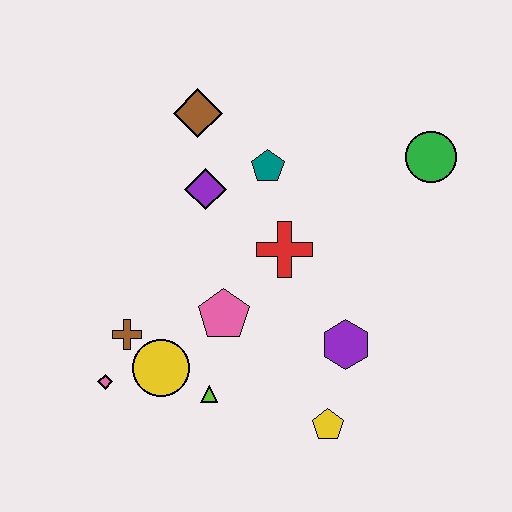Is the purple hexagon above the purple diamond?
No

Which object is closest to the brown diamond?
The purple diamond is closest to the brown diamond.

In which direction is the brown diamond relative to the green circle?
The brown diamond is to the left of the green circle.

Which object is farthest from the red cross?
The pink diamond is farthest from the red cross.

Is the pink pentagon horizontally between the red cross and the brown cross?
Yes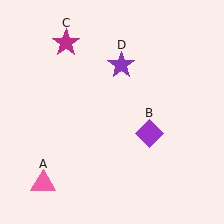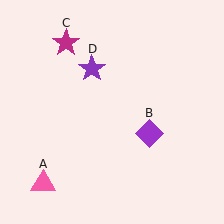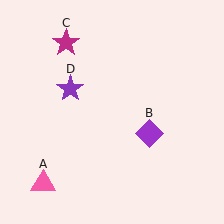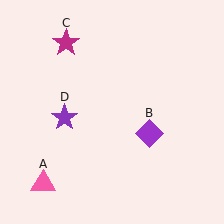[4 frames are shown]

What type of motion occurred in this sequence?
The purple star (object D) rotated counterclockwise around the center of the scene.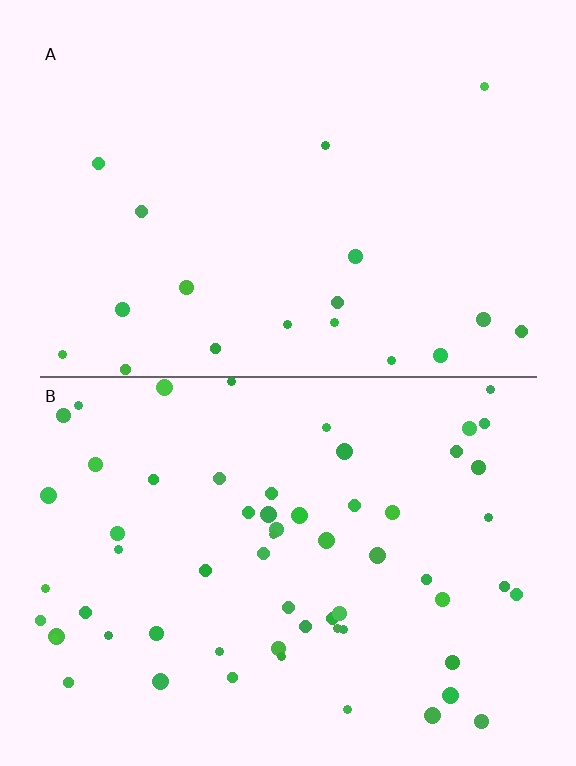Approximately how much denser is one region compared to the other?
Approximately 3.3× — region B over region A.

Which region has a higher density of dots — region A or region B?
B (the bottom).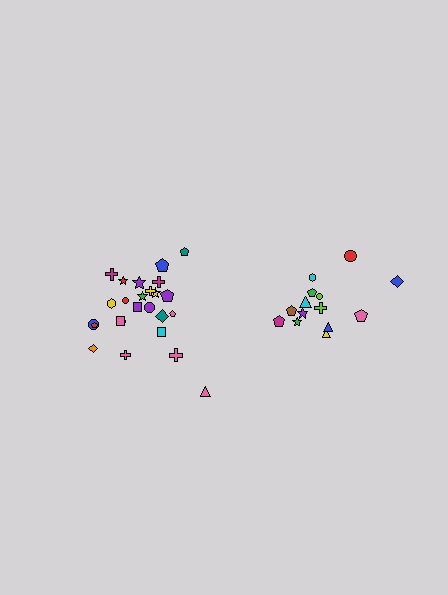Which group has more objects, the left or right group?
The left group.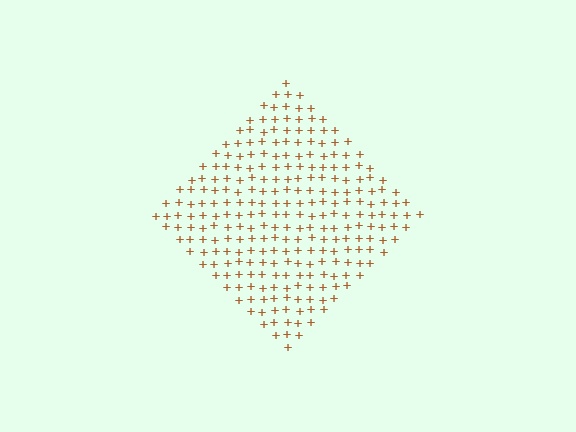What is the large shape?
The large shape is a diamond.